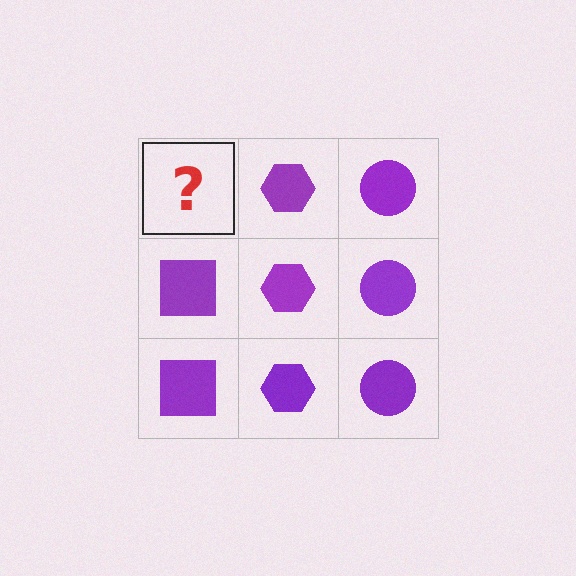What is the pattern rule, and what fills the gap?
The rule is that each column has a consistent shape. The gap should be filled with a purple square.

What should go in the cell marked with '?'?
The missing cell should contain a purple square.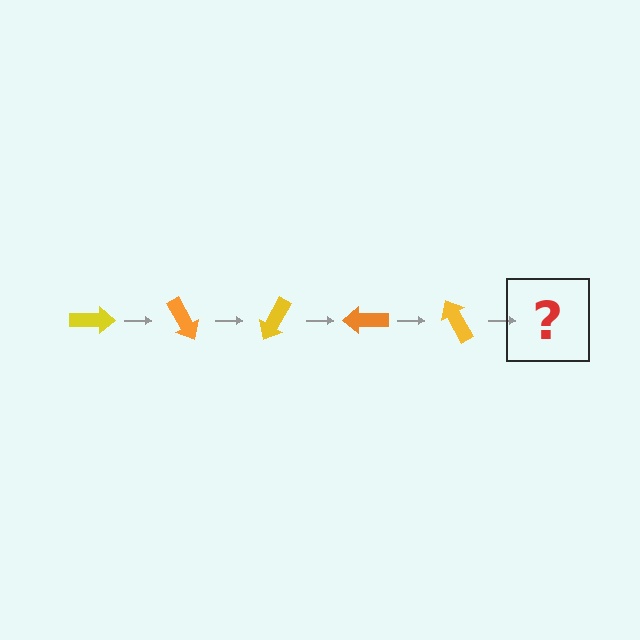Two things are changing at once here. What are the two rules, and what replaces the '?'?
The two rules are that it rotates 60 degrees each step and the color cycles through yellow and orange. The '?' should be an orange arrow, rotated 300 degrees from the start.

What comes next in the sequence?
The next element should be an orange arrow, rotated 300 degrees from the start.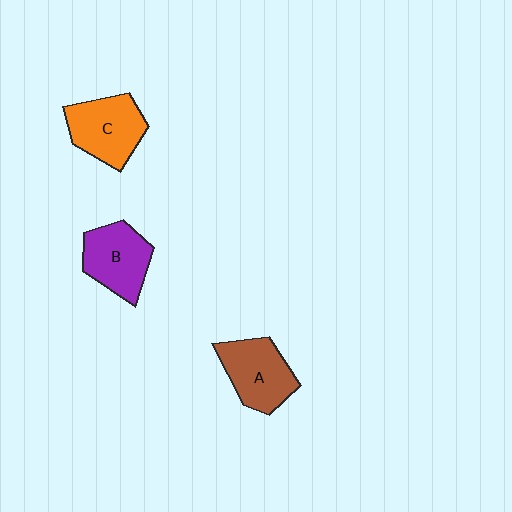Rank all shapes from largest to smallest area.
From largest to smallest: C (orange), A (brown), B (purple).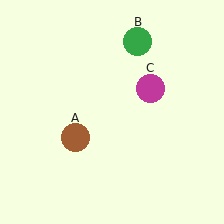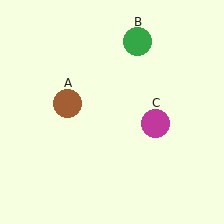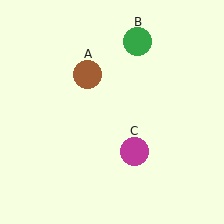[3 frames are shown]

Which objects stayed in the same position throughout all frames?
Green circle (object B) remained stationary.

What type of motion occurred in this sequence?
The brown circle (object A), magenta circle (object C) rotated clockwise around the center of the scene.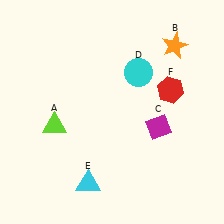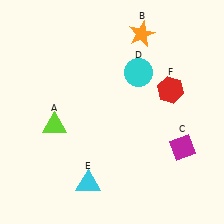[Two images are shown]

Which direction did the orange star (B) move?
The orange star (B) moved left.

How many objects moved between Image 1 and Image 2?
2 objects moved between the two images.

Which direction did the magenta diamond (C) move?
The magenta diamond (C) moved right.